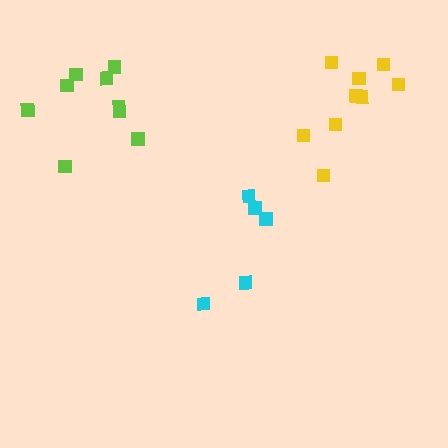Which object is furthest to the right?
The yellow cluster is rightmost.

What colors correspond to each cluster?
The clusters are colored: lime, cyan, yellow.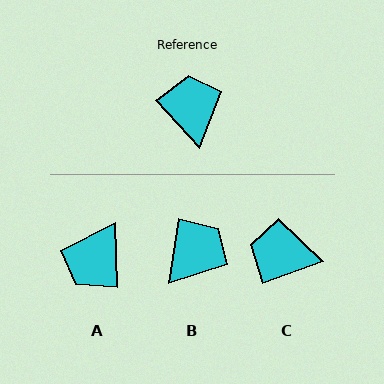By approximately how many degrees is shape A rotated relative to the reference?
Approximately 138 degrees counter-clockwise.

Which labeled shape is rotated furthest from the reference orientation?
A, about 138 degrees away.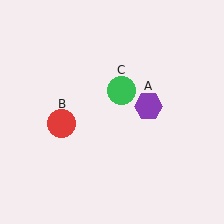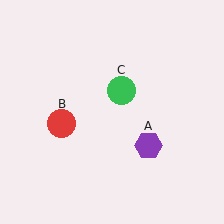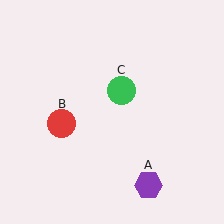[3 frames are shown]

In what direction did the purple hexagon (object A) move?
The purple hexagon (object A) moved down.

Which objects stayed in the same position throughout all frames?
Red circle (object B) and green circle (object C) remained stationary.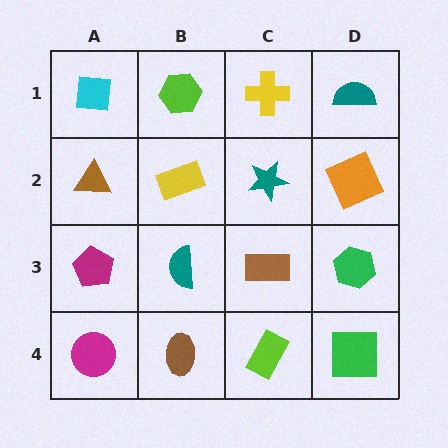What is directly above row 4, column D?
A green hexagon.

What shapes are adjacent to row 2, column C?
A yellow cross (row 1, column C), a brown rectangle (row 3, column C), a yellow rectangle (row 2, column B), an orange square (row 2, column D).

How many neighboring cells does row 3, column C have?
4.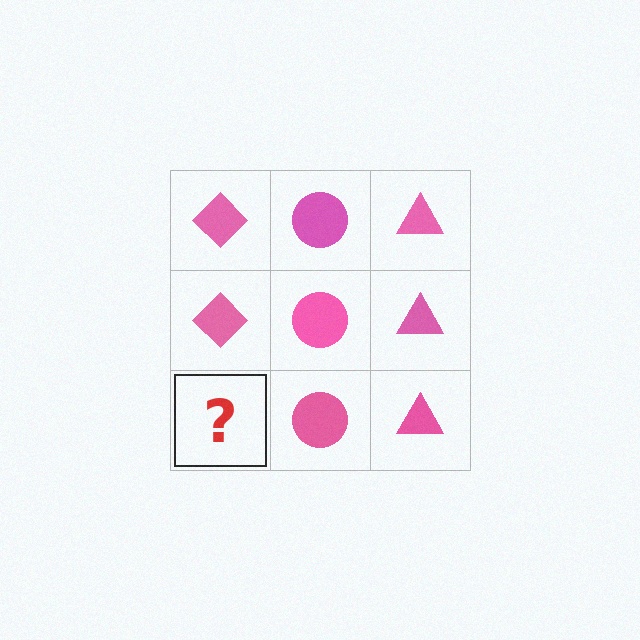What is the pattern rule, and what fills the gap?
The rule is that each column has a consistent shape. The gap should be filled with a pink diamond.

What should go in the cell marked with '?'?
The missing cell should contain a pink diamond.